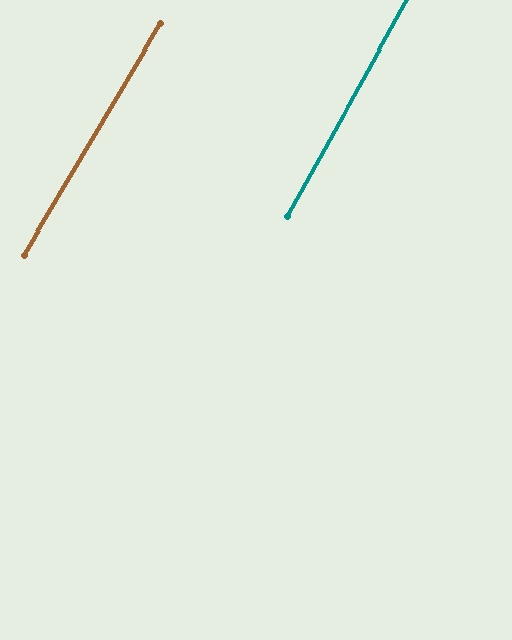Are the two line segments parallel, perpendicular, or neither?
Parallel — their directions differ by only 1.7°.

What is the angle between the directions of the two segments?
Approximately 2 degrees.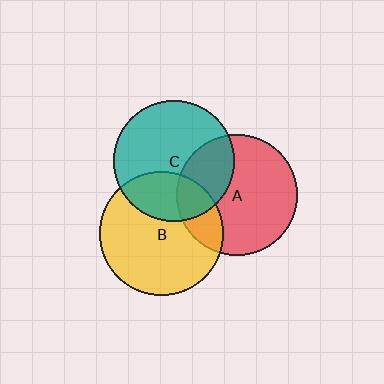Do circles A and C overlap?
Yes.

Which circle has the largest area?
Circle B (yellow).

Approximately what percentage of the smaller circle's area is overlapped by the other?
Approximately 30%.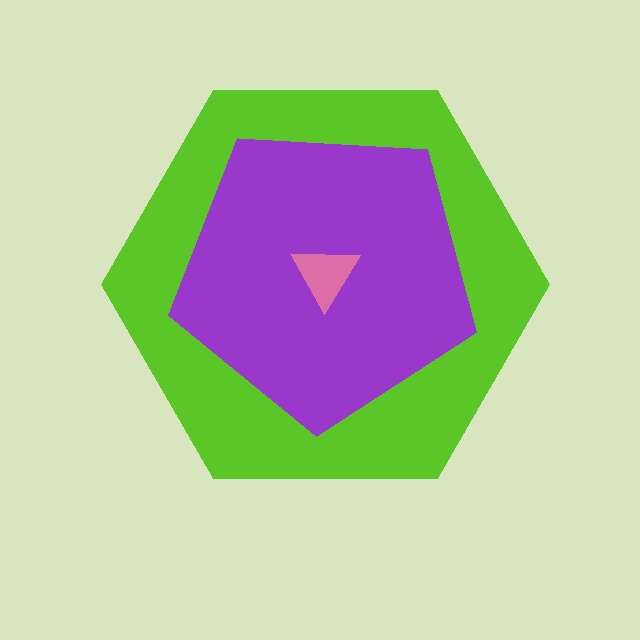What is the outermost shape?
The lime hexagon.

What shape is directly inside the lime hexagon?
The purple pentagon.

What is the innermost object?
The pink triangle.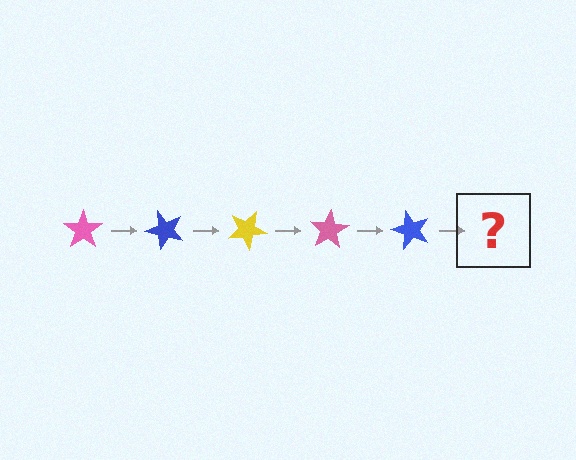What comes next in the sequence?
The next element should be a yellow star, rotated 250 degrees from the start.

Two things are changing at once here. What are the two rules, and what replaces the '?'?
The two rules are that it rotates 50 degrees each step and the color cycles through pink, blue, and yellow. The '?' should be a yellow star, rotated 250 degrees from the start.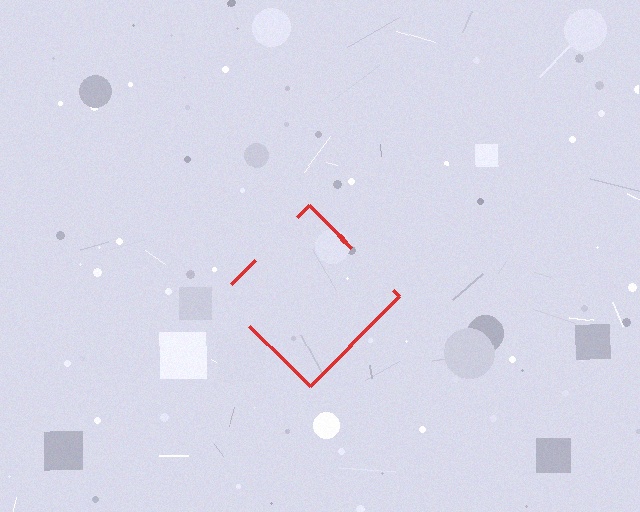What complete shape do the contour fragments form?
The contour fragments form a diamond.